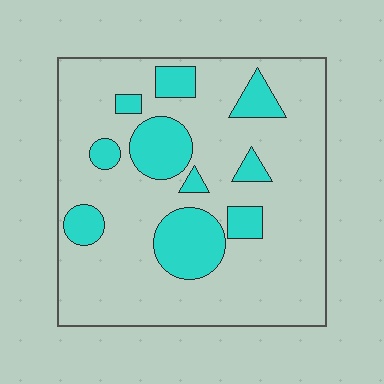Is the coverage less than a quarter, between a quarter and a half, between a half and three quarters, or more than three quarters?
Less than a quarter.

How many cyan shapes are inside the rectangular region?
10.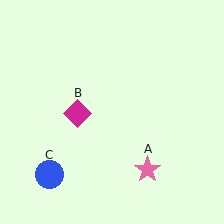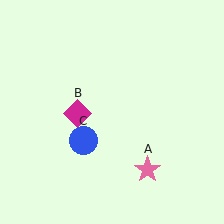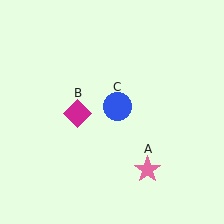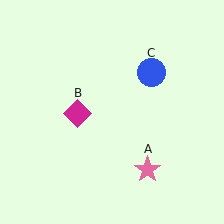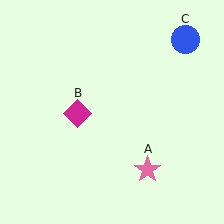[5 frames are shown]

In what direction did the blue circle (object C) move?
The blue circle (object C) moved up and to the right.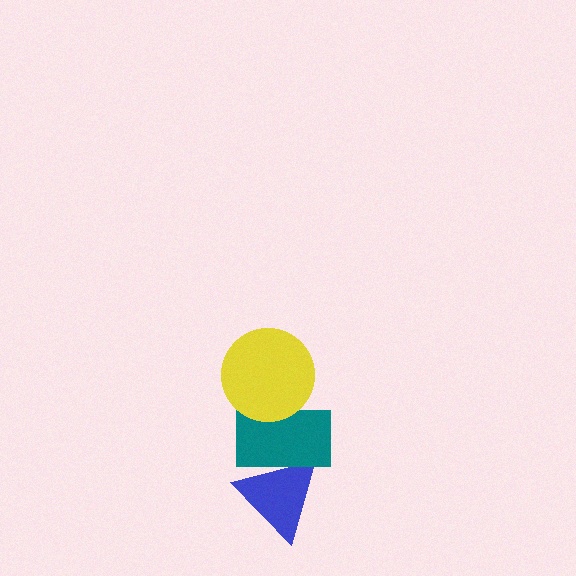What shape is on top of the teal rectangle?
The yellow circle is on top of the teal rectangle.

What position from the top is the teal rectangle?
The teal rectangle is 2nd from the top.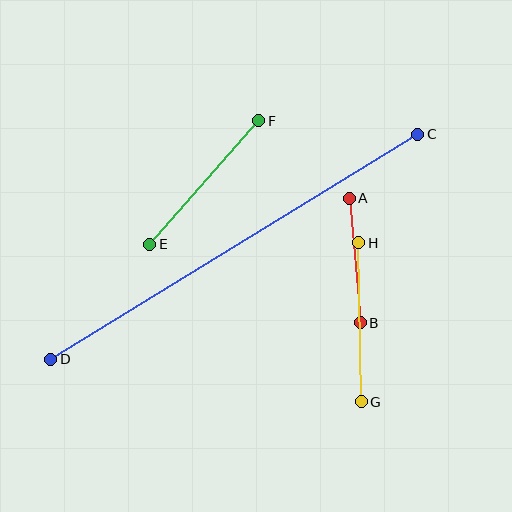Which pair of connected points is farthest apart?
Points C and D are farthest apart.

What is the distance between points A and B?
The distance is approximately 125 pixels.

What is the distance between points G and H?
The distance is approximately 159 pixels.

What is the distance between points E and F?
The distance is approximately 165 pixels.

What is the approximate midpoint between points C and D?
The midpoint is at approximately (234, 247) pixels.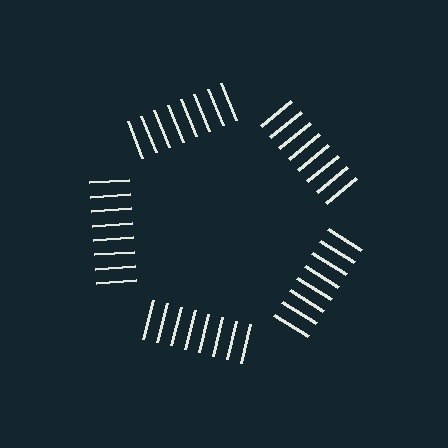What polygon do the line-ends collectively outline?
An illusory pentagon — the line segments terminate on its edges but no continuous stroke is drawn.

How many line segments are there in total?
40 — 8 along each of the 5 edges.